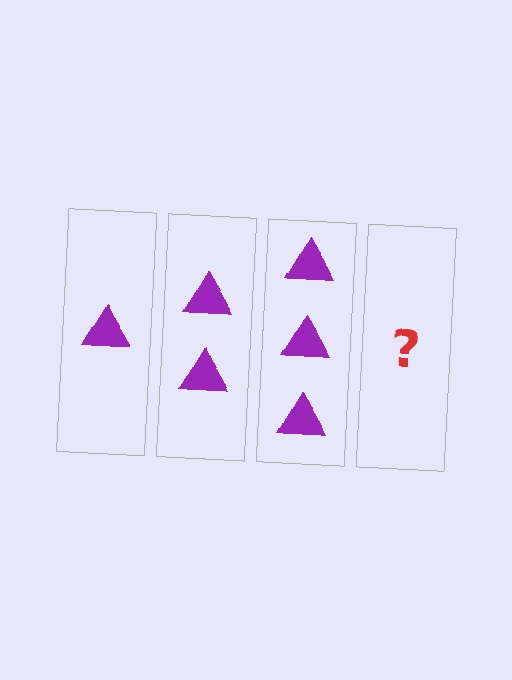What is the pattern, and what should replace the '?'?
The pattern is that each step adds one more triangle. The '?' should be 4 triangles.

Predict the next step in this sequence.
The next step is 4 triangles.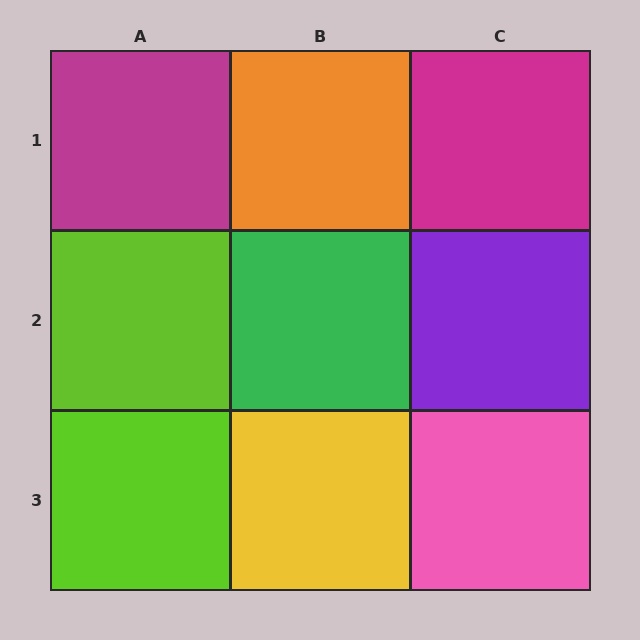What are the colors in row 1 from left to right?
Magenta, orange, magenta.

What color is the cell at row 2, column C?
Purple.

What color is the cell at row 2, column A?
Lime.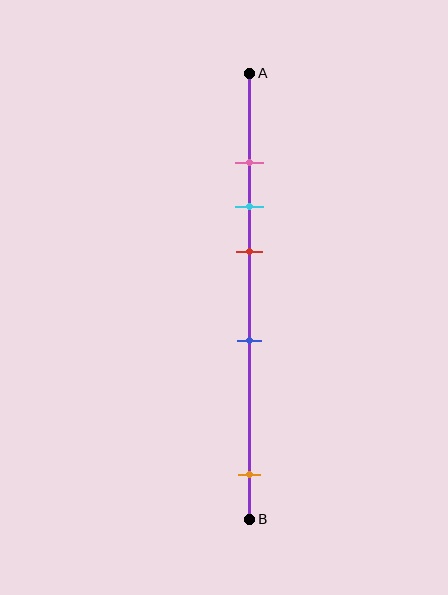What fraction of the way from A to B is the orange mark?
The orange mark is approximately 90% (0.9) of the way from A to B.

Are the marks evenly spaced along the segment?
No, the marks are not evenly spaced.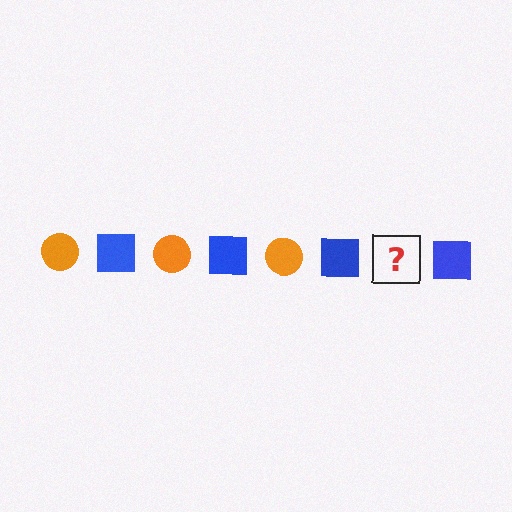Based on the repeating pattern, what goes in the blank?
The blank should be an orange circle.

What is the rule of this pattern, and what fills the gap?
The rule is that the pattern alternates between orange circle and blue square. The gap should be filled with an orange circle.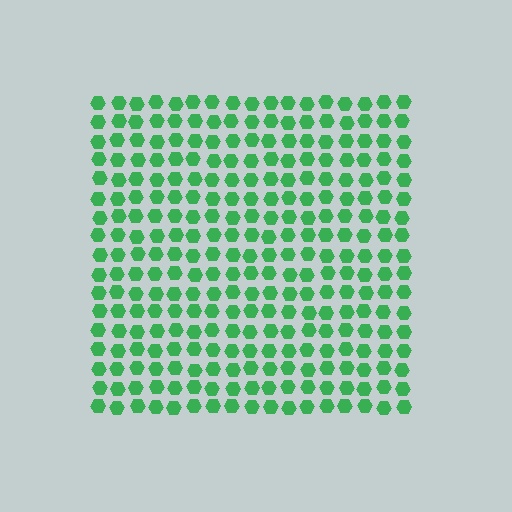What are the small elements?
The small elements are hexagons.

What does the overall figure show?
The overall figure shows a square.